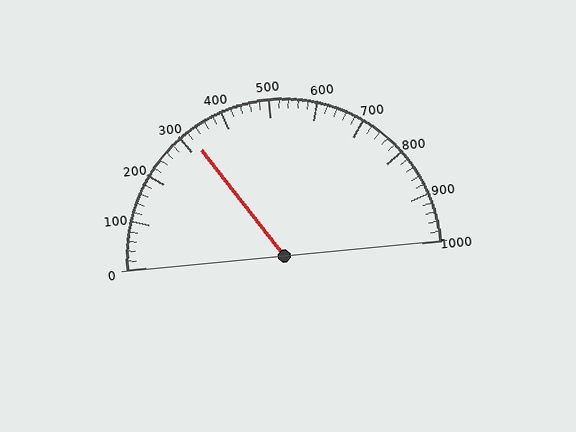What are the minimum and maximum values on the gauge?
The gauge ranges from 0 to 1000.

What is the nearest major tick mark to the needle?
The nearest major tick mark is 300.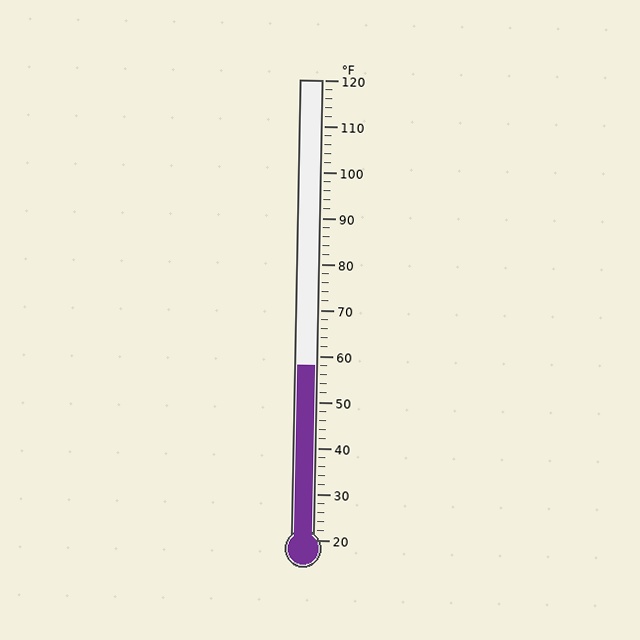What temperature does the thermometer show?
The thermometer shows approximately 58°F.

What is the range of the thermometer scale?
The thermometer scale ranges from 20°F to 120°F.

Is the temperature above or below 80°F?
The temperature is below 80°F.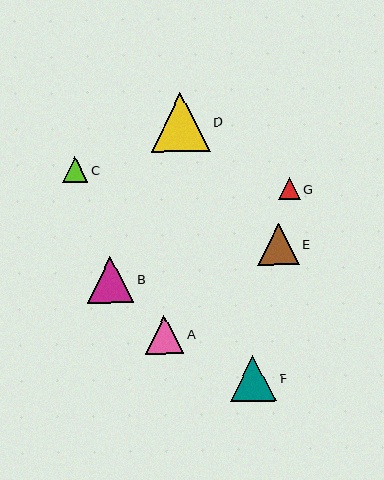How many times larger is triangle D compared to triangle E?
Triangle D is approximately 1.4 times the size of triangle E.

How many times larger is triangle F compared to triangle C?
Triangle F is approximately 1.8 times the size of triangle C.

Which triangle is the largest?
Triangle D is the largest with a size of approximately 59 pixels.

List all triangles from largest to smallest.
From largest to smallest: D, B, F, E, A, C, G.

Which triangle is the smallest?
Triangle G is the smallest with a size of approximately 21 pixels.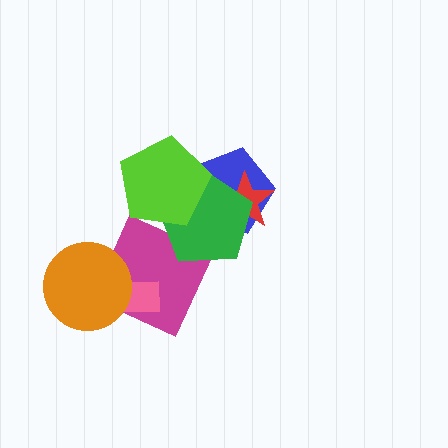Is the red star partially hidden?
Yes, it is partially covered by another shape.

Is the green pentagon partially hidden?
Yes, it is partially covered by another shape.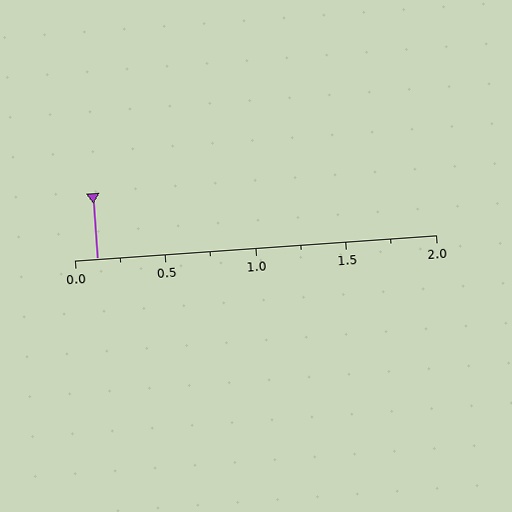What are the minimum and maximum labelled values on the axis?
The axis runs from 0.0 to 2.0.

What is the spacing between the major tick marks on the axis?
The major ticks are spaced 0.5 apart.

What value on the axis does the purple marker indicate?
The marker indicates approximately 0.12.